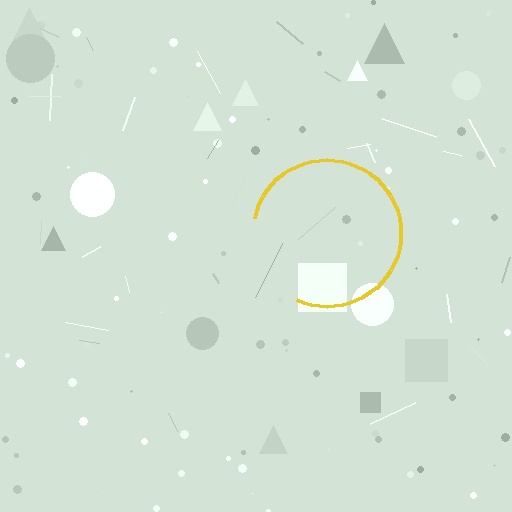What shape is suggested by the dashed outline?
The dashed outline suggests a circle.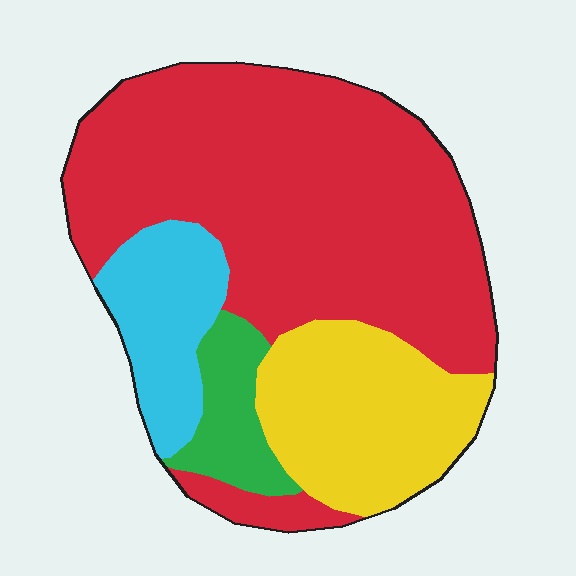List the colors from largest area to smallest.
From largest to smallest: red, yellow, cyan, green.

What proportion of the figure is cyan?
Cyan takes up less than a quarter of the figure.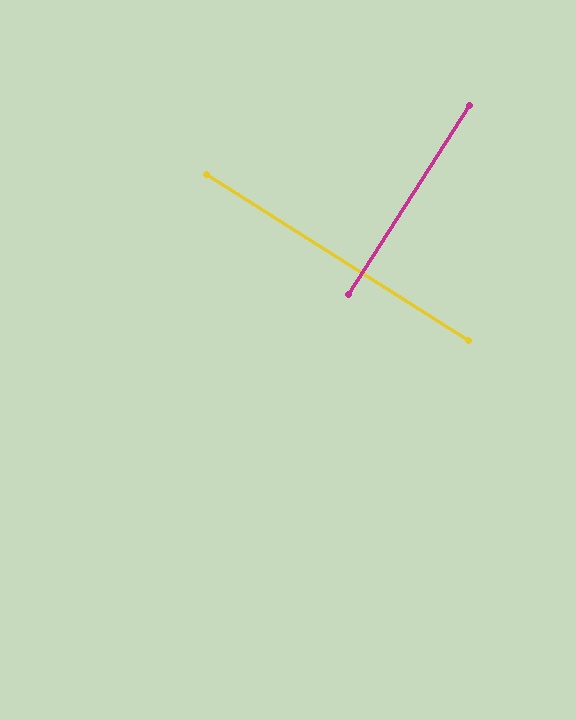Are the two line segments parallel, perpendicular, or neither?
Perpendicular — they meet at approximately 90°.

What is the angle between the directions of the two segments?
Approximately 90 degrees.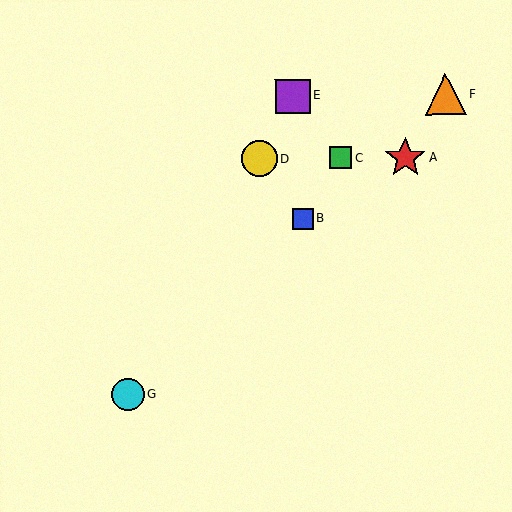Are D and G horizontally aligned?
No, D is at y≈159 and G is at y≈395.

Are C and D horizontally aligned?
Yes, both are at y≈158.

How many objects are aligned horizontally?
3 objects (A, C, D) are aligned horizontally.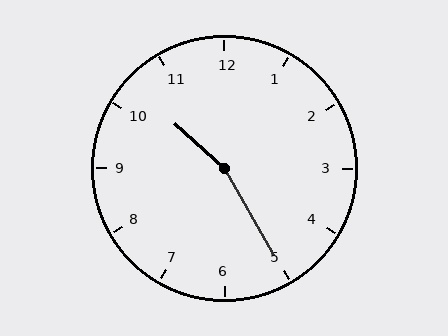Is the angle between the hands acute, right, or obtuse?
It is obtuse.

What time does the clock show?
10:25.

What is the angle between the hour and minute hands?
Approximately 162 degrees.